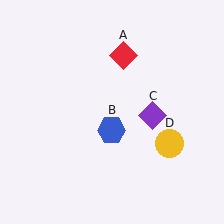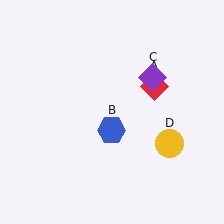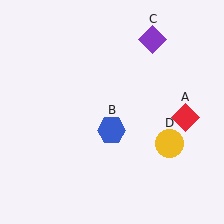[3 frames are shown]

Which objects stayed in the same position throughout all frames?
Blue hexagon (object B) and yellow circle (object D) remained stationary.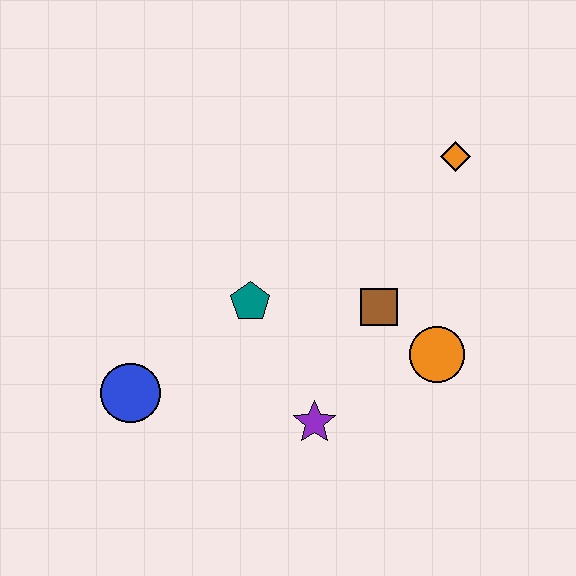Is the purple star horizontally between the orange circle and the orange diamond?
No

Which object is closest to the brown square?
The orange circle is closest to the brown square.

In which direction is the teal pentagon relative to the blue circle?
The teal pentagon is to the right of the blue circle.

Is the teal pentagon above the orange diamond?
No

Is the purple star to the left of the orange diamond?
Yes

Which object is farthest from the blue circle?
The orange diamond is farthest from the blue circle.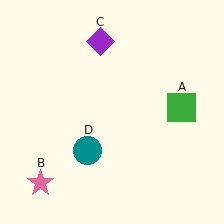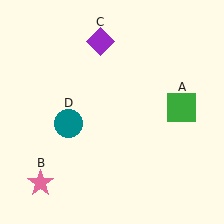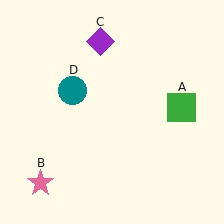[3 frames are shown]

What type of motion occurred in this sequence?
The teal circle (object D) rotated clockwise around the center of the scene.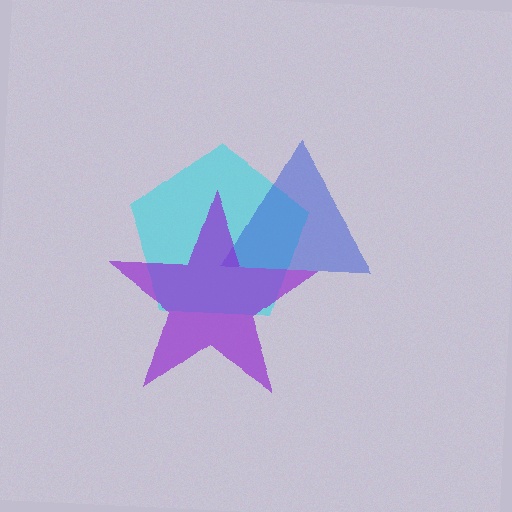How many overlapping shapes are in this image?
There are 3 overlapping shapes in the image.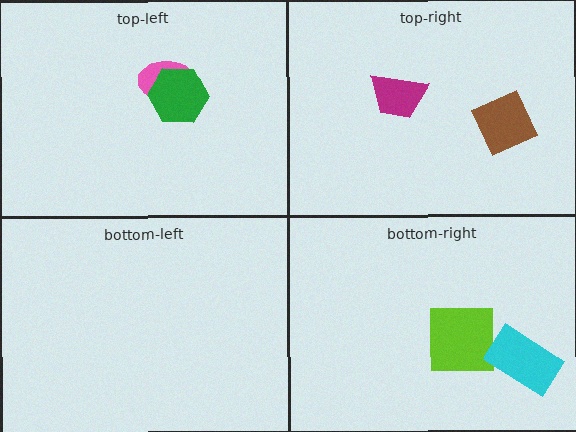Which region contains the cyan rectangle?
The bottom-right region.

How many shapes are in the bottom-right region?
2.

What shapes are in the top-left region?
The pink ellipse, the green hexagon.